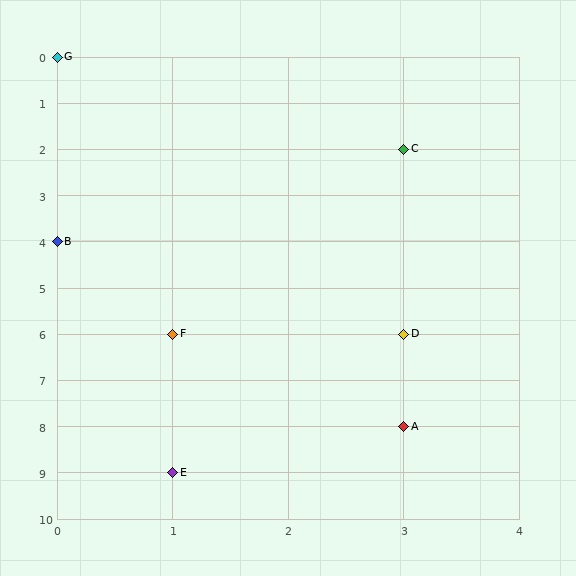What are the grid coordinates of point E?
Point E is at grid coordinates (1, 9).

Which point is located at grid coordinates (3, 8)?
Point A is at (3, 8).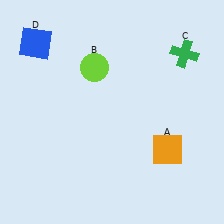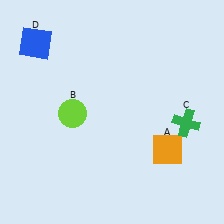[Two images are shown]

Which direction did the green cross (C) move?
The green cross (C) moved down.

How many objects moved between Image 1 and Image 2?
2 objects moved between the two images.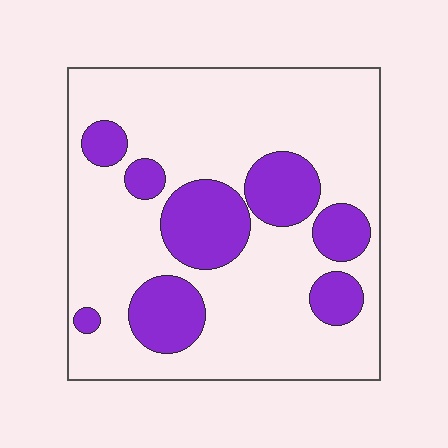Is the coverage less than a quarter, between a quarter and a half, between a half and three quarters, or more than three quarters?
Between a quarter and a half.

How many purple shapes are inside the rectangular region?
8.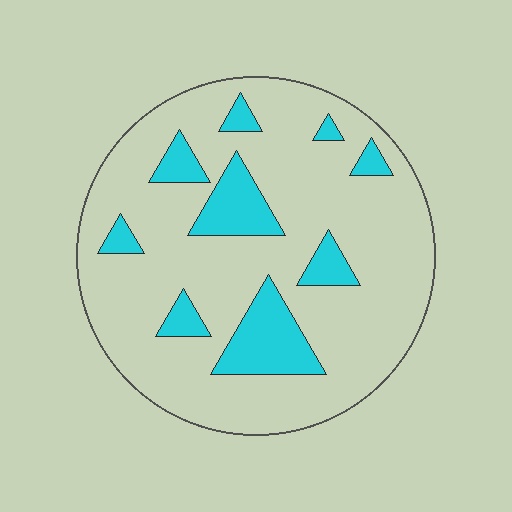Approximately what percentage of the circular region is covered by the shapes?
Approximately 20%.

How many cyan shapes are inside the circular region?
9.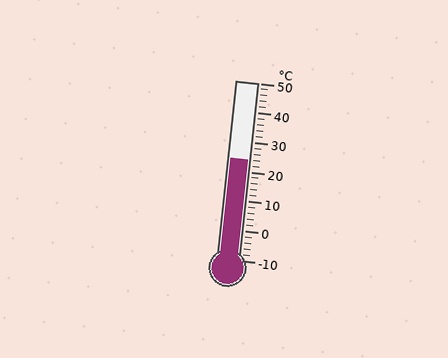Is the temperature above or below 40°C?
The temperature is below 40°C.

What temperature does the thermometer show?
The thermometer shows approximately 24°C.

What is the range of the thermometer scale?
The thermometer scale ranges from -10°C to 50°C.